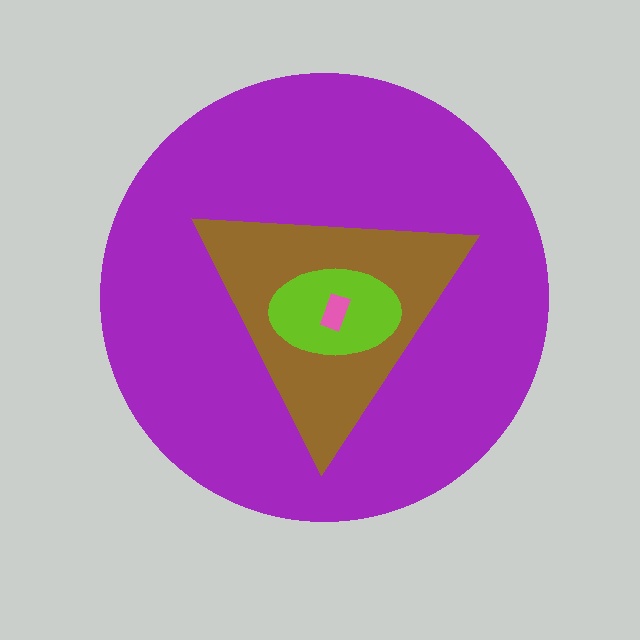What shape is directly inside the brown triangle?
The lime ellipse.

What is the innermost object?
The pink rectangle.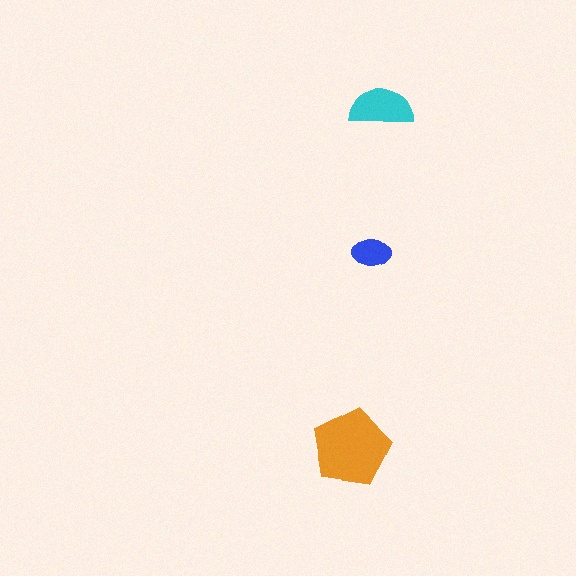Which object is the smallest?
The blue ellipse.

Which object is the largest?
The orange pentagon.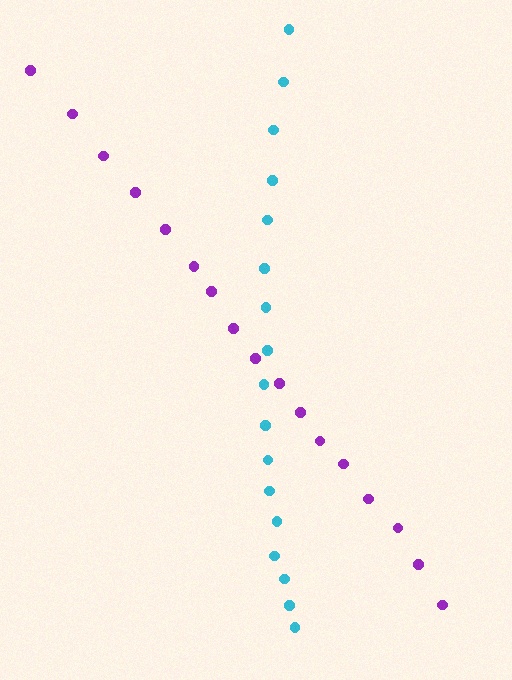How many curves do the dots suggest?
There are 2 distinct paths.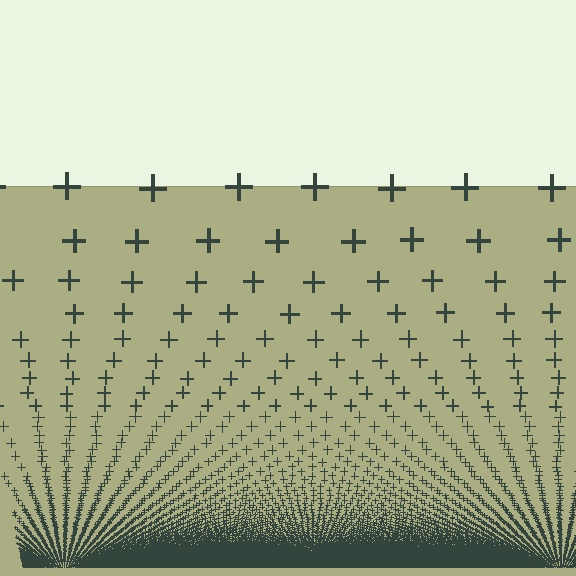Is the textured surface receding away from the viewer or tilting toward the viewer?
The surface appears to tilt toward the viewer. Texture elements get larger and sparser toward the top.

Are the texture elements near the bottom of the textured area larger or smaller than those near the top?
Smaller. The gradient is inverted — elements near the bottom are smaller and denser.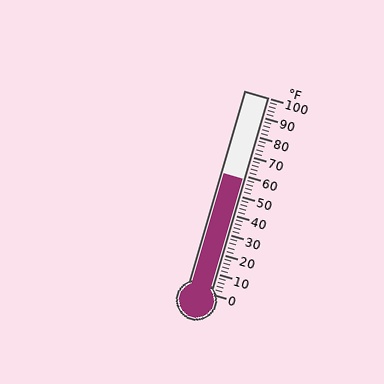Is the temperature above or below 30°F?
The temperature is above 30°F.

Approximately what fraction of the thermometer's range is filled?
The thermometer is filled to approximately 60% of its range.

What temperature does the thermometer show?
The thermometer shows approximately 58°F.